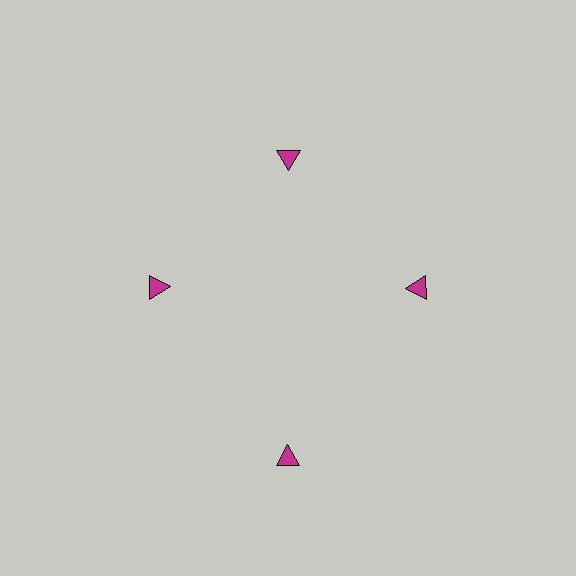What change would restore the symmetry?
The symmetry would be restored by moving it inward, back onto the ring so that all 4 triangles sit at equal angles and equal distance from the center.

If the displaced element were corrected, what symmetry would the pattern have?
It would have 4-fold rotational symmetry — the pattern would map onto itself every 90 degrees.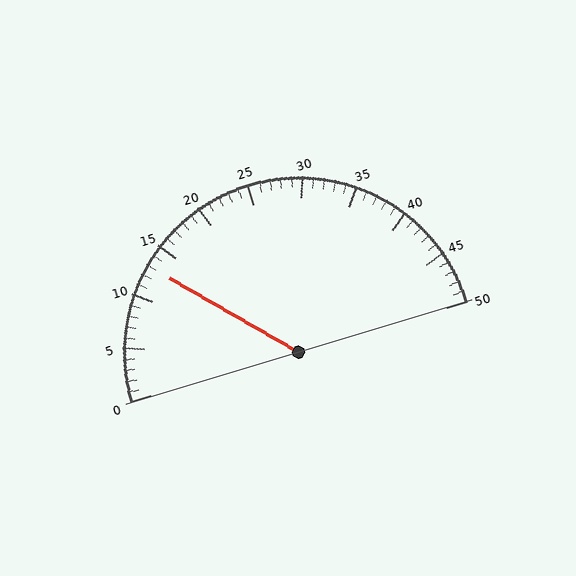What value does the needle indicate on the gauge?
The needle indicates approximately 13.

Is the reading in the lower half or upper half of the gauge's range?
The reading is in the lower half of the range (0 to 50).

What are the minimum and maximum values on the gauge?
The gauge ranges from 0 to 50.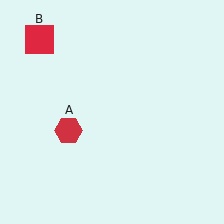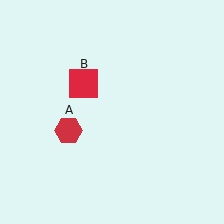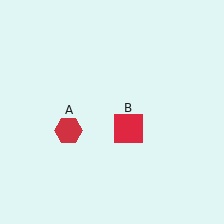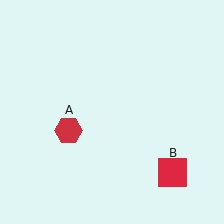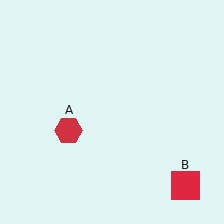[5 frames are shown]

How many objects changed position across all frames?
1 object changed position: red square (object B).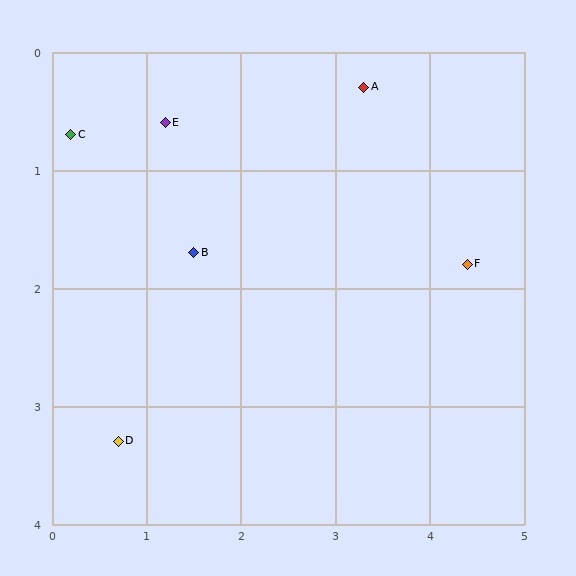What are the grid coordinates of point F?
Point F is at approximately (4.4, 1.8).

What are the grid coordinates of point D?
Point D is at approximately (0.7, 3.3).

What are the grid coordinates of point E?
Point E is at approximately (1.2, 0.6).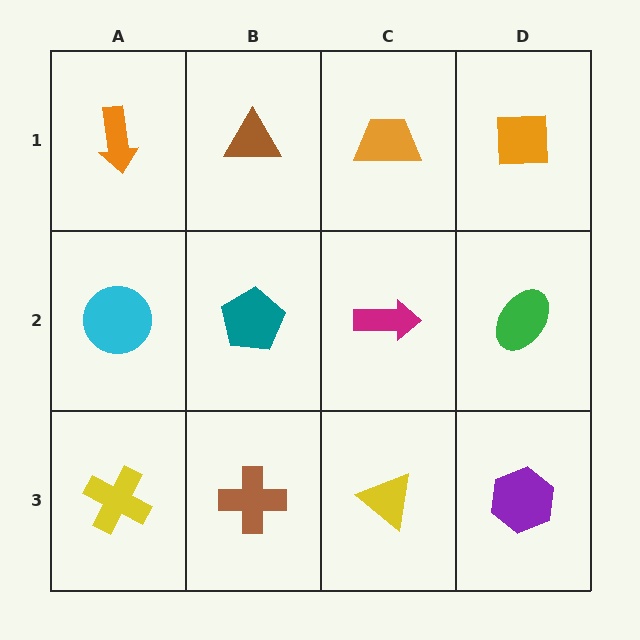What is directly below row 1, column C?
A magenta arrow.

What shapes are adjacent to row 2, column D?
An orange square (row 1, column D), a purple hexagon (row 3, column D), a magenta arrow (row 2, column C).